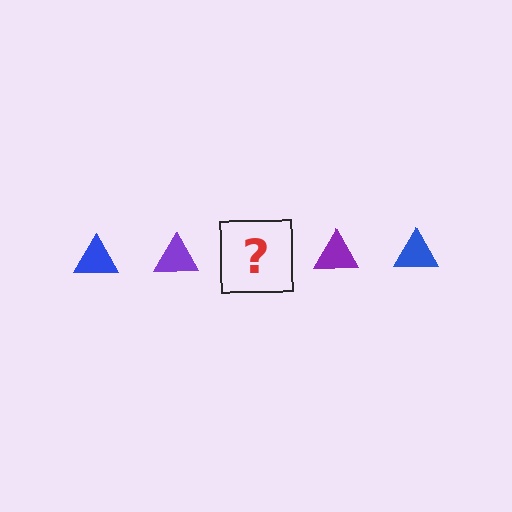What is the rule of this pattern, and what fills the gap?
The rule is that the pattern cycles through blue, purple triangles. The gap should be filled with a blue triangle.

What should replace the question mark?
The question mark should be replaced with a blue triangle.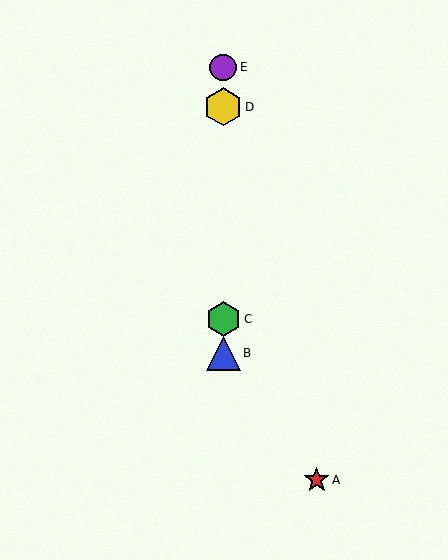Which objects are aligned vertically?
Objects B, C, D, E are aligned vertically.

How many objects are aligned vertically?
4 objects (B, C, D, E) are aligned vertically.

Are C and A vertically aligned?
No, C is at x≈223 and A is at x≈317.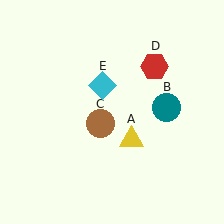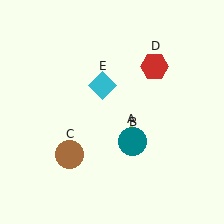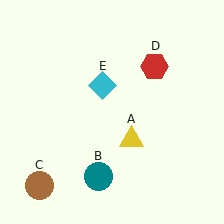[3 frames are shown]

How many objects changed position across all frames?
2 objects changed position: teal circle (object B), brown circle (object C).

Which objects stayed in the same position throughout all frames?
Yellow triangle (object A) and red hexagon (object D) and cyan diamond (object E) remained stationary.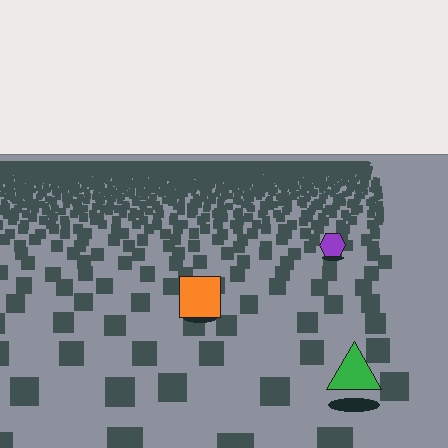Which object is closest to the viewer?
The green triangle is closest. The texture marks near it are larger and more spread out.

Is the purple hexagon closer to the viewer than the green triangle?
No. The green triangle is closer — you can tell from the texture gradient: the ground texture is coarser near it.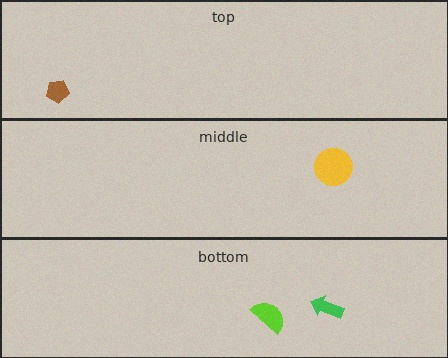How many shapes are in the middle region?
1.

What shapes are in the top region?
The brown pentagon.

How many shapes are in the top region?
1.